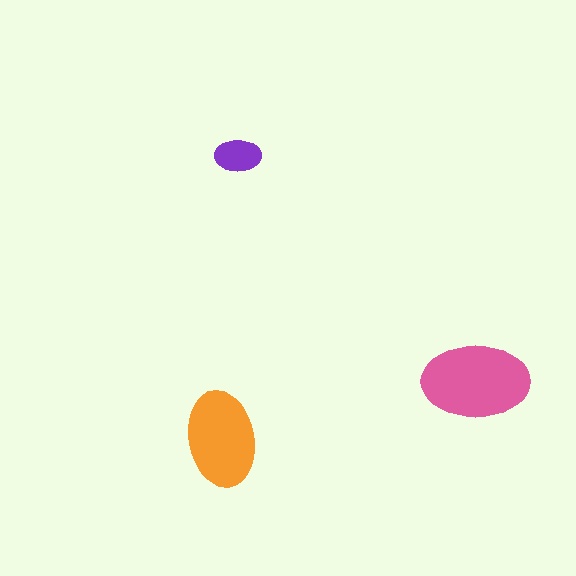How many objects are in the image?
There are 3 objects in the image.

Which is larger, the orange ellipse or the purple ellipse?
The orange one.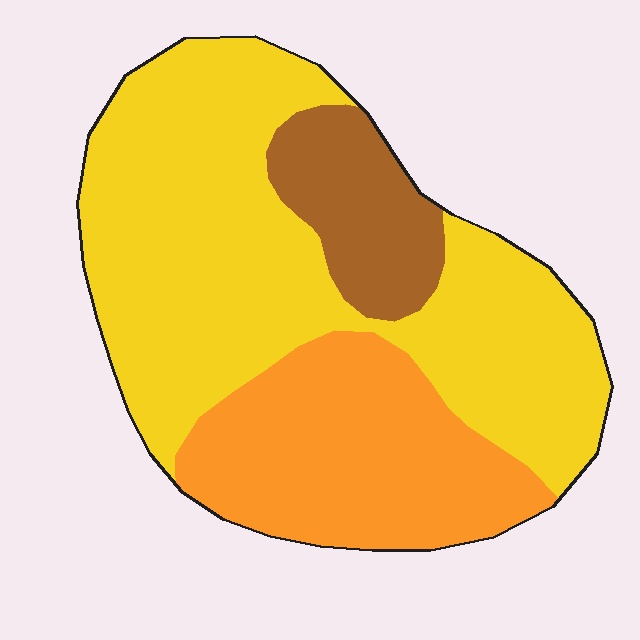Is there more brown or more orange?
Orange.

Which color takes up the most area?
Yellow, at roughly 60%.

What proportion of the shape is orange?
Orange takes up between a quarter and a half of the shape.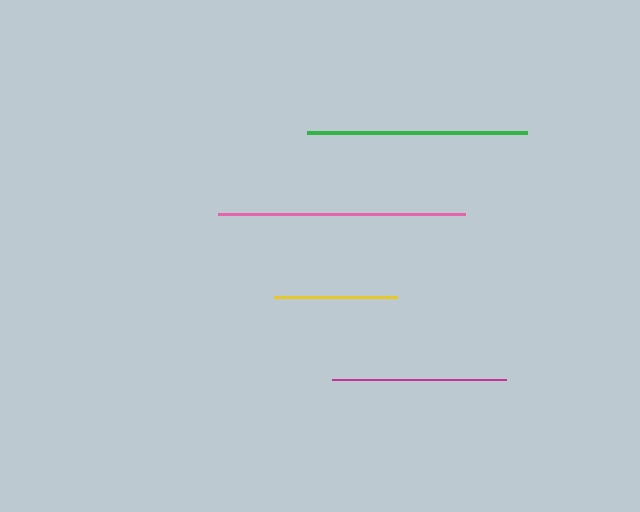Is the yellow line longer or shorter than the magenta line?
The magenta line is longer than the yellow line.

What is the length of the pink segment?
The pink segment is approximately 247 pixels long.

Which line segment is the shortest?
The yellow line is the shortest at approximately 122 pixels.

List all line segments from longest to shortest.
From longest to shortest: pink, green, magenta, yellow.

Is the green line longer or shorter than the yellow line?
The green line is longer than the yellow line.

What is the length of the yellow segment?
The yellow segment is approximately 122 pixels long.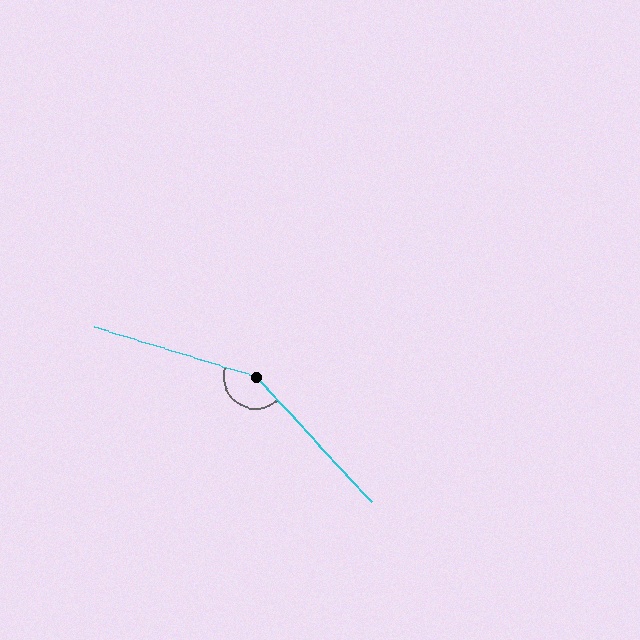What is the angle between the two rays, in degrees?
Approximately 149 degrees.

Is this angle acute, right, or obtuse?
It is obtuse.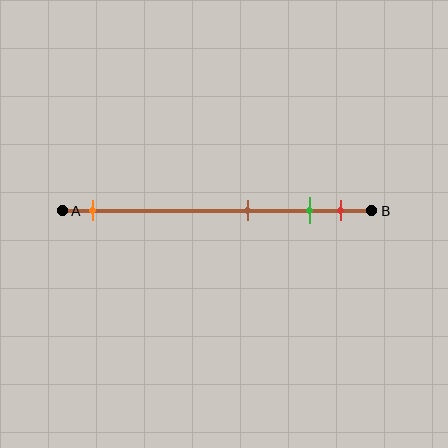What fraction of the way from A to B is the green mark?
The green mark is approximately 80% (0.8) of the way from A to B.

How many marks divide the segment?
There are 4 marks dividing the segment.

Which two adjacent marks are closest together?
The green and red marks are the closest adjacent pair.